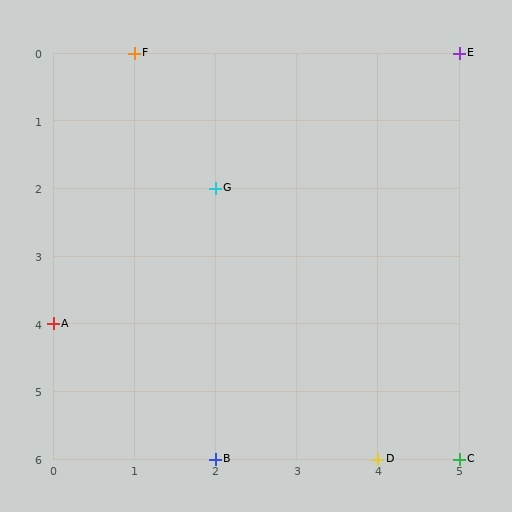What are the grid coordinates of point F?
Point F is at grid coordinates (1, 0).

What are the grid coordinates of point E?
Point E is at grid coordinates (5, 0).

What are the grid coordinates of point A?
Point A is at grid coordinates (0, 4).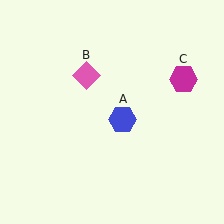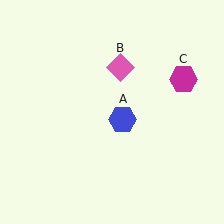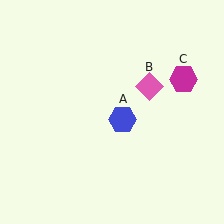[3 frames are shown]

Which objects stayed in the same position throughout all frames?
Blue hexagon (object A) and magenta hexagon (object C) remained stationary.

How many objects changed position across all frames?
1 object changed position: pink diamond (object B).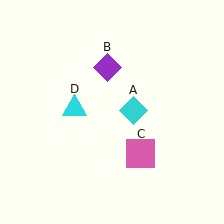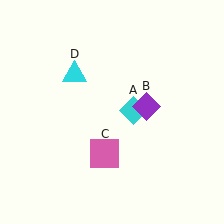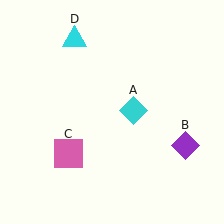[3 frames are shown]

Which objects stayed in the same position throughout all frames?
Cyan diamond (object A) remained stationary.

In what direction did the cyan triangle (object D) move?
The cyan triangle (object D) moved up.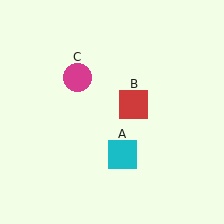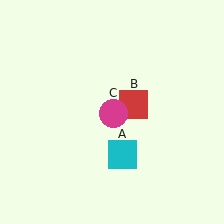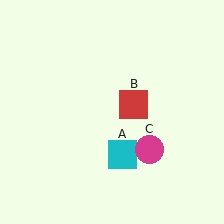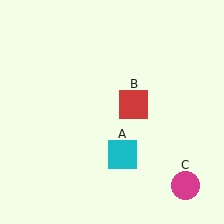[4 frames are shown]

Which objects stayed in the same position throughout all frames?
Cyan square (object A) and red square (object B) remained stationary.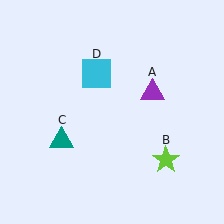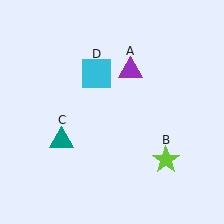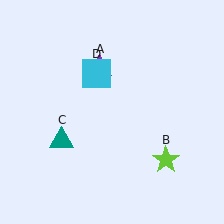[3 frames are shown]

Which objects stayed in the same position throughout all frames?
Lime star (object B) and teal triangle (object C) and cyan square (object D) remained stationary.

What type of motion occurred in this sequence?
The purple triangle (object A) rotated counterclockwise around the center of the scene.